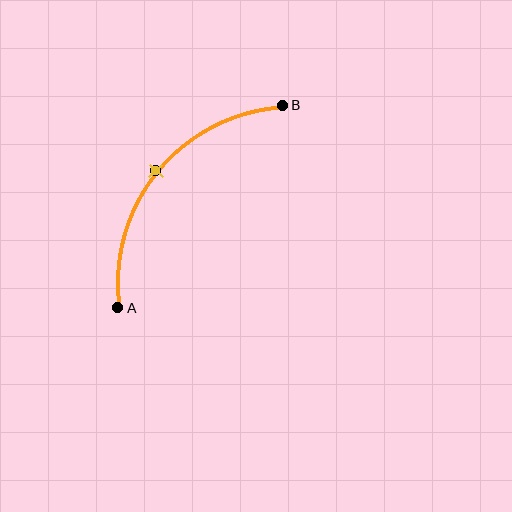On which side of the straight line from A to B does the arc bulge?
The arc bulges above and to the left of the straight line connecting A and B.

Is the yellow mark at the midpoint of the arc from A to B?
Yes. The yellow mark lies on the arc at equal arc-length from both A and B — it is the arc midpoint.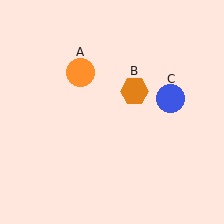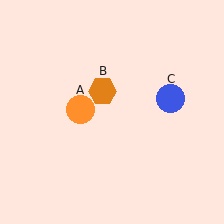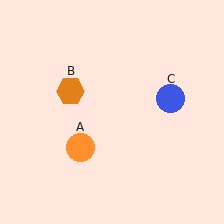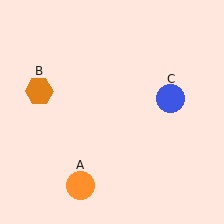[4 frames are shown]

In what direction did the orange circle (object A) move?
The orange circle (object A) moved down.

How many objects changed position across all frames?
2 objects changed position: orange circle (object A), orange hexagon (object B).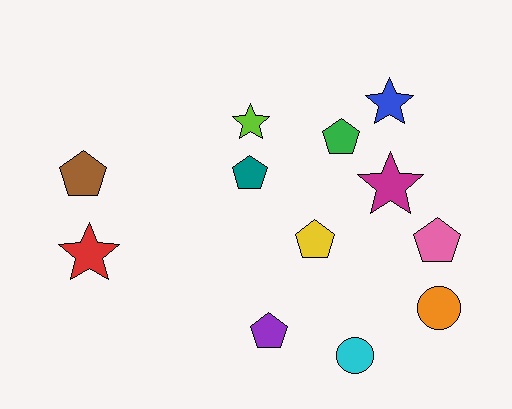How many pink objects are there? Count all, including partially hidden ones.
There is 1 pink object.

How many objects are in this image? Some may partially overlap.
There are 12 objects.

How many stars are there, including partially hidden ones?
There are 4 stars.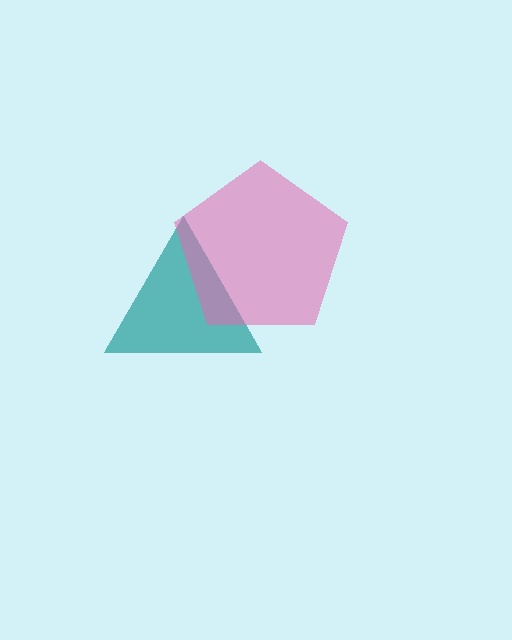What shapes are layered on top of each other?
The layered shapes are: a teal triangle, a pink pentagon.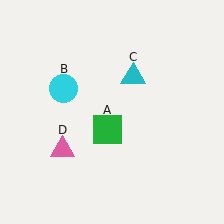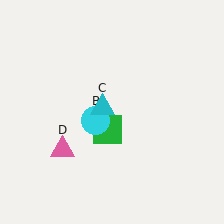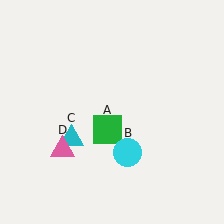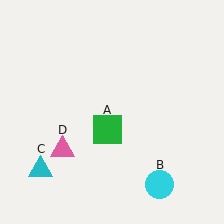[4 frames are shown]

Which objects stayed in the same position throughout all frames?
Green square (object A) and pink triangle (object D) remained stationary.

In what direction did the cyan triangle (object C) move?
The cyan triangle (object C) moved down and to the left.